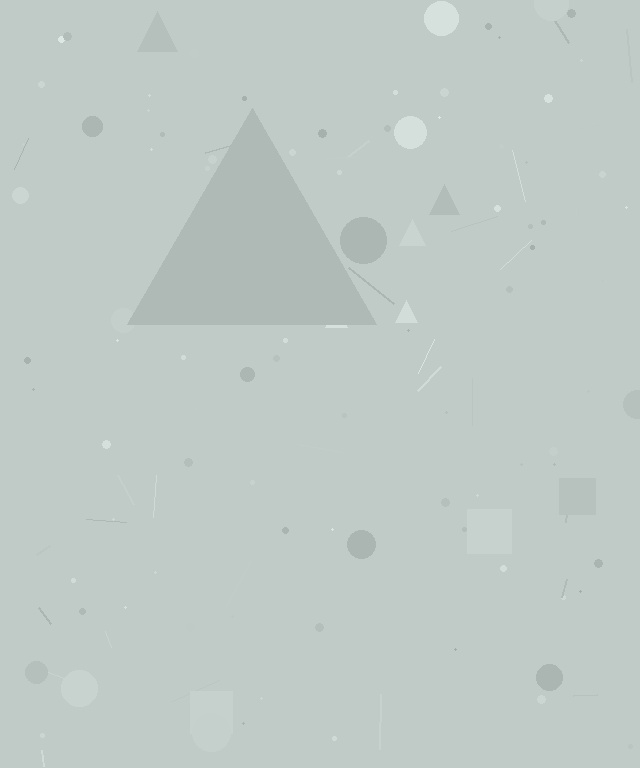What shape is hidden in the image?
A triangle is hidden in the image.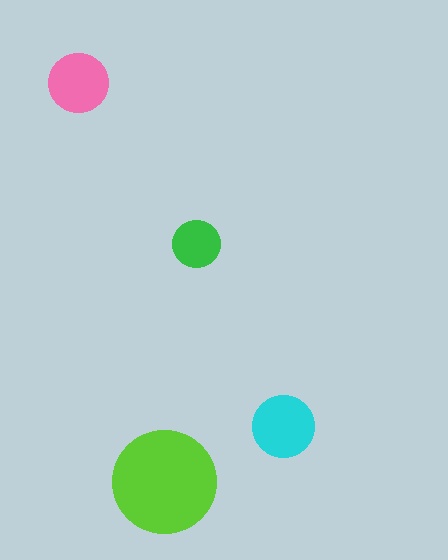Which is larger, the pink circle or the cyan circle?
The cyan one.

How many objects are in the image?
There are 4 objects in the image.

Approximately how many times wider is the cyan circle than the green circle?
About 1.5 times wider.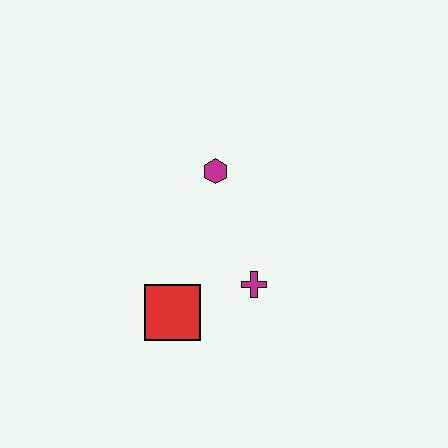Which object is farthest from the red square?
The magenta hexagon is farthest from the red square.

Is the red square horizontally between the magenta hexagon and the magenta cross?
No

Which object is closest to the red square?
The magenta cross is closest to the red square.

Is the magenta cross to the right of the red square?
Yes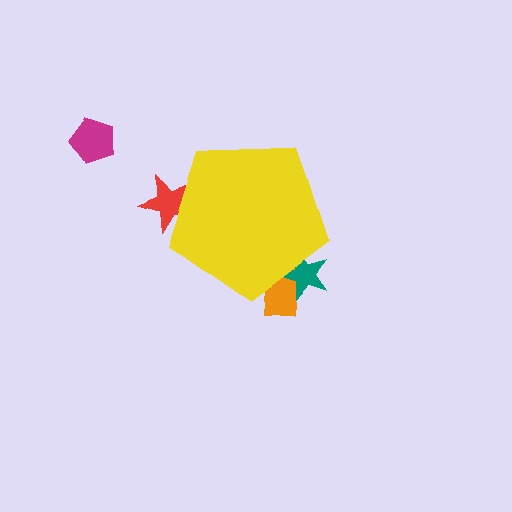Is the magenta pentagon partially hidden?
No, the magenta pentagon is fully visible.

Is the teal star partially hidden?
Yes, the teal star is partially hidden behind the yellow pentagon.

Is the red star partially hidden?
Yes, the red star is partially hidden behind the yellow pentagon.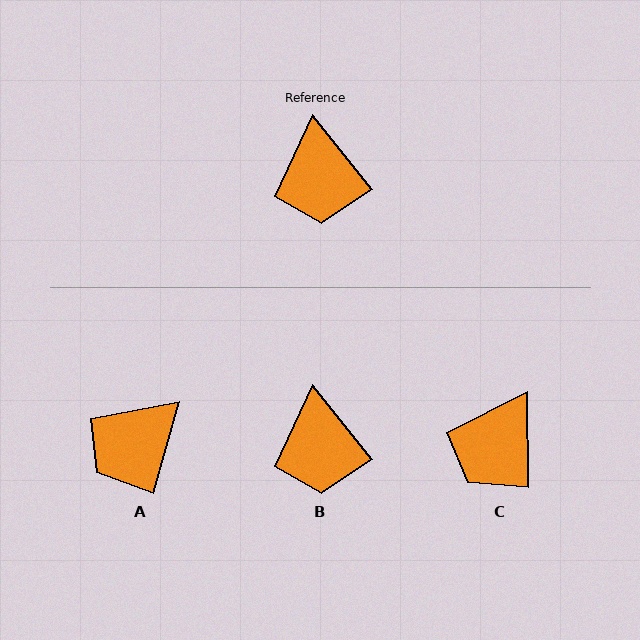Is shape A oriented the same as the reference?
No, it is off by about 54 degrees.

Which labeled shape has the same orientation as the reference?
B.